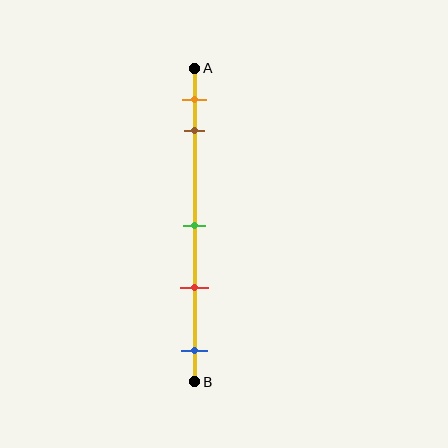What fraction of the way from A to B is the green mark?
The green mark is approximately 50% (0.5) of the way from A to B.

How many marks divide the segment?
There are 5 marks dividing the segment.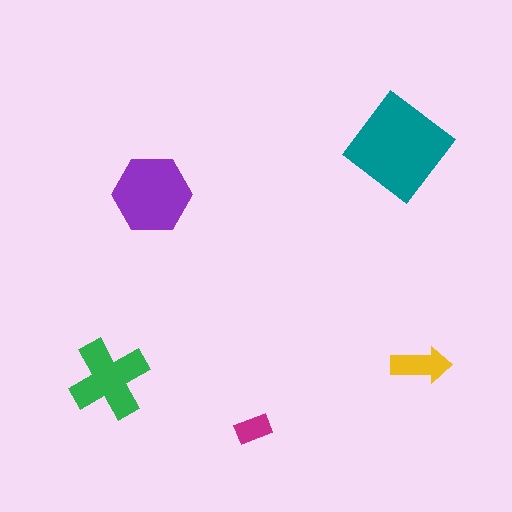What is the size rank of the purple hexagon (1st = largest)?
2nd.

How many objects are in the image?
There are 5 objects in the image.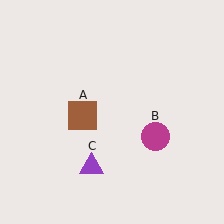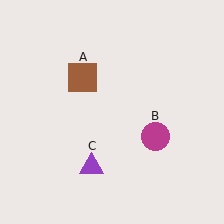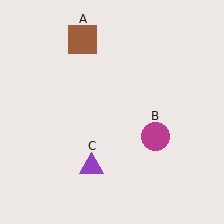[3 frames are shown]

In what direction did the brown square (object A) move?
The brown square (object A) moved up.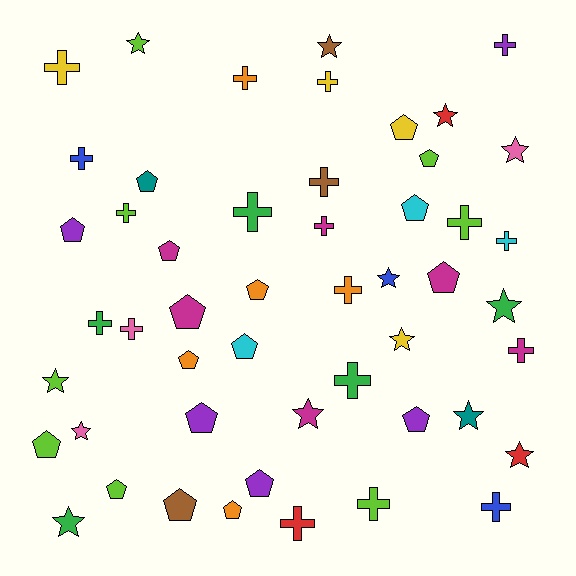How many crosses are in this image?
There are 19 crosses.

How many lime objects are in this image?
There are 8 lime objects.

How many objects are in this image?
There are 50 objects.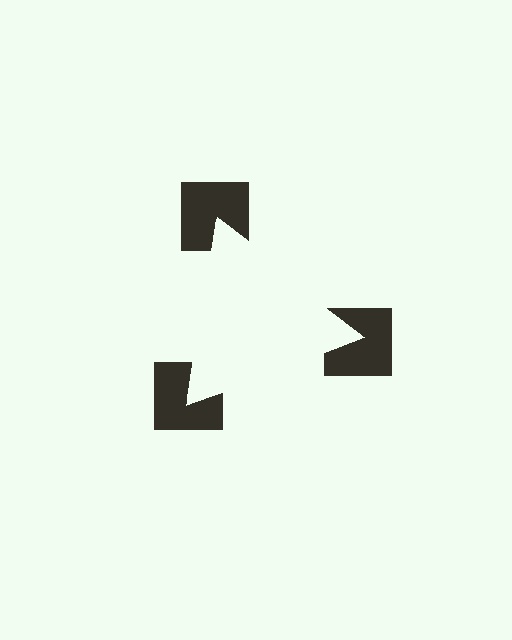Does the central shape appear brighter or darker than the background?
It typically appears slightly brighter than the background, even though no actual brightness change is drawn.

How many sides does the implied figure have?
3 sides.